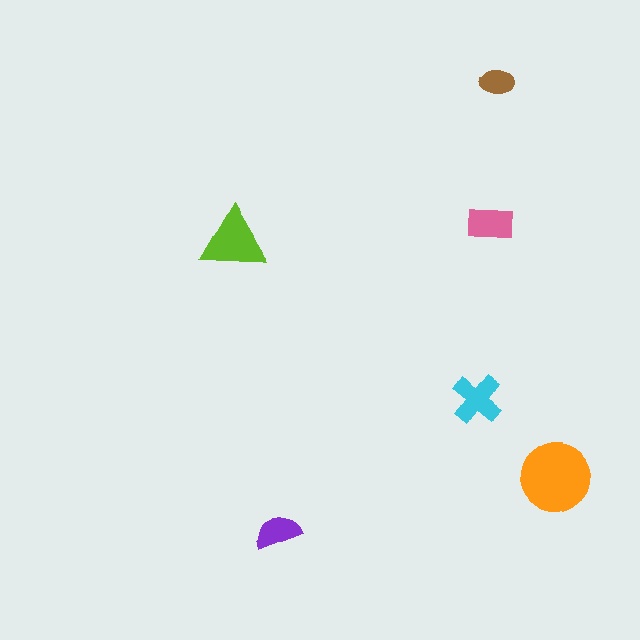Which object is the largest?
The orange circle.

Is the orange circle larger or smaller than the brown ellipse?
Larger.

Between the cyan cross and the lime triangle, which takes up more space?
The lime triangle.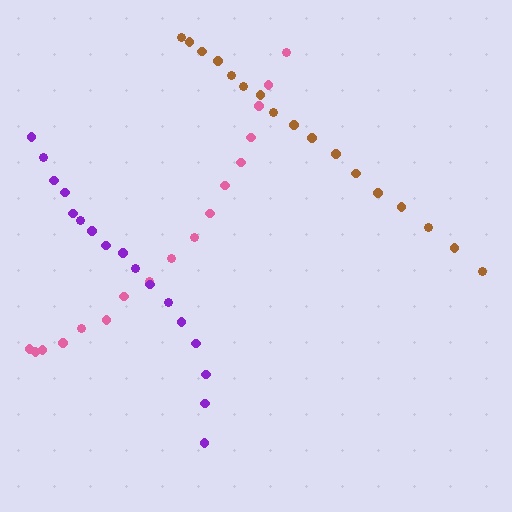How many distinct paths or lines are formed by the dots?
There are 3 distinct paths.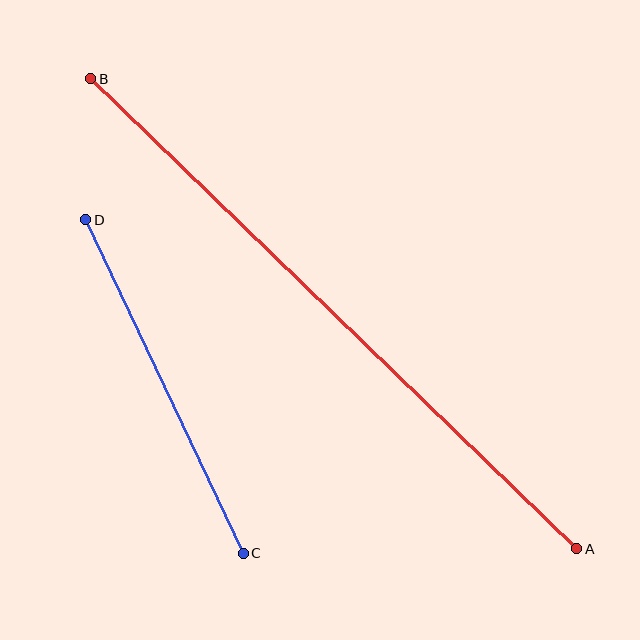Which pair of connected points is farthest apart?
Points A and B are farthest apart.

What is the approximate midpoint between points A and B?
The midpoint is at approximately (334, 314) pixels.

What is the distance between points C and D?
The distance is approximately 368 pixels.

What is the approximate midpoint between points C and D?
The midpoint is at approximately (164, 387) pixels.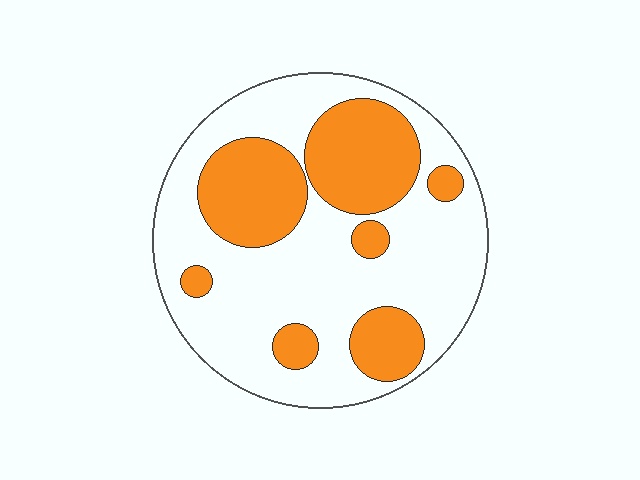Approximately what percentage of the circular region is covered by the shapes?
Approximately 35%.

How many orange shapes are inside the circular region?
7.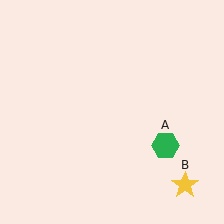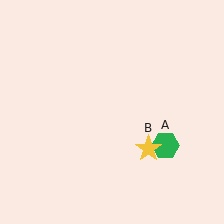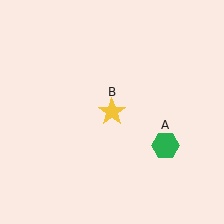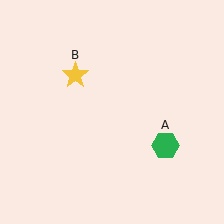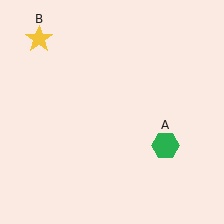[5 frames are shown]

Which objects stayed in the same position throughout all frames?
Green hexagon (object A) remained stationary.